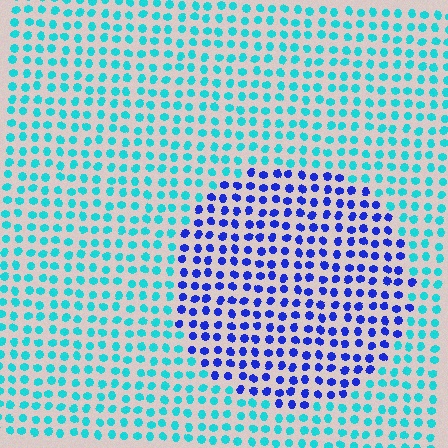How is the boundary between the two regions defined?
The boundary is defined purely by a slight shift in hue (about 54 degrees). Spacing, size, and orientation are identical on both sides.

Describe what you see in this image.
The image is filled with small cyan elements in a uniform arrangement. A circle-shaped region is visible where the elements are tinted to a slightly different hue, forming a subtle color boundary.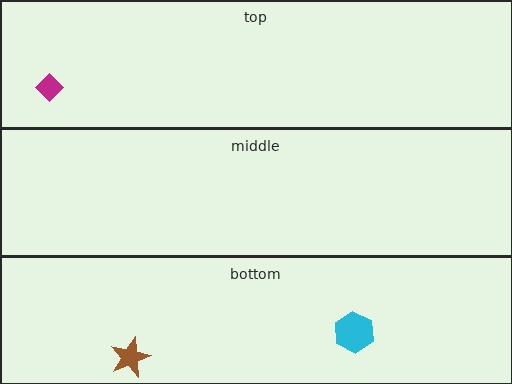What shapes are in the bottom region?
The cyan hexagon, the brown star.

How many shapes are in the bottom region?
2.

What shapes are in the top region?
The magenta diamond.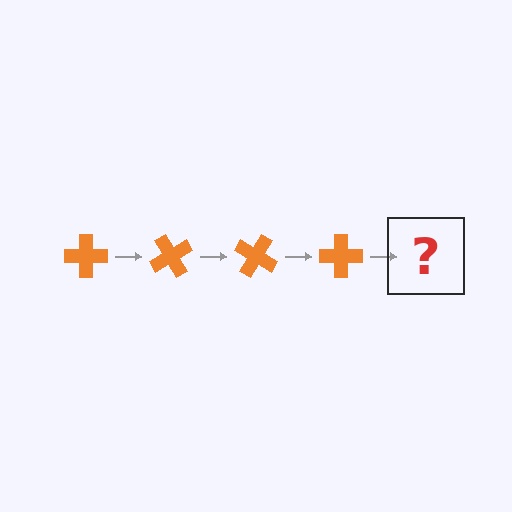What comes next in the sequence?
The next element should be an orange cross rotated 240 degrees.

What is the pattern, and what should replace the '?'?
The pattern is that the cross rotates 60 degrees each step. The '?' should be an orange cross rotated 240 degrees.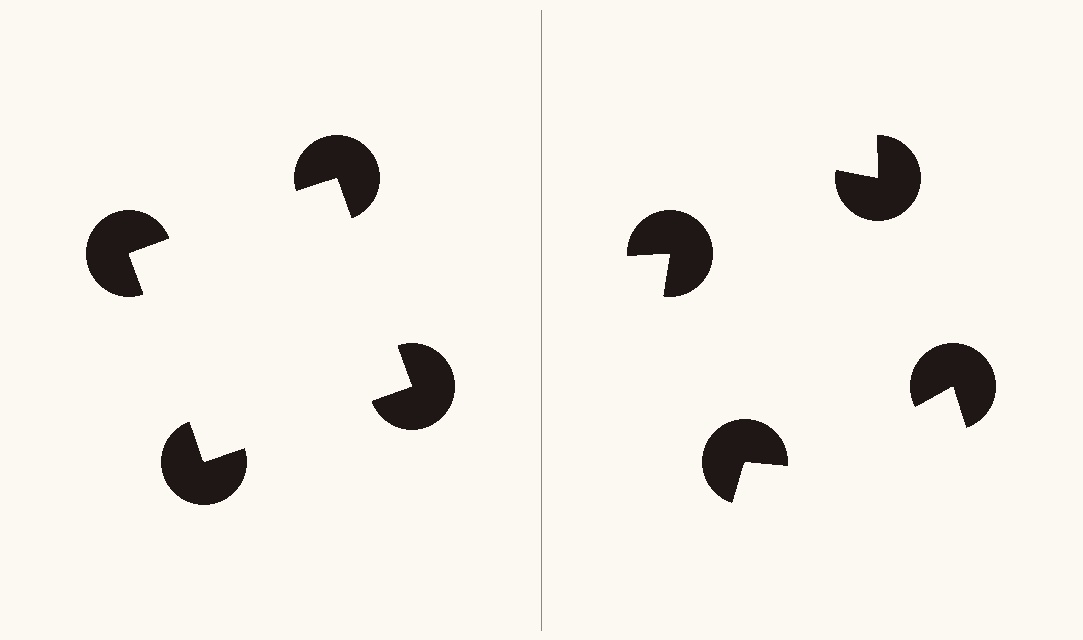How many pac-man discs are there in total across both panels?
8 — 4 on each side.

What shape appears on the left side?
An illusory square.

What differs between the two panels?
The pac-man discs are positioned identically on both sides; only the wedge orientations differ. On the left they align to a square; on the right they are misaligned.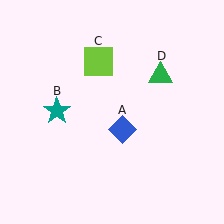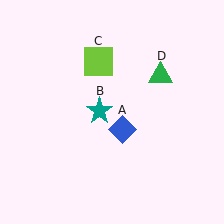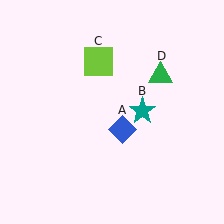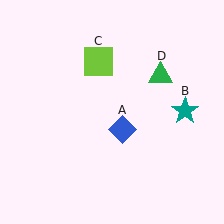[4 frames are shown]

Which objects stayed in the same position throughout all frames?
Blue diamond (object A) and lime square (object C) and green triangle (object D) remained stationary.